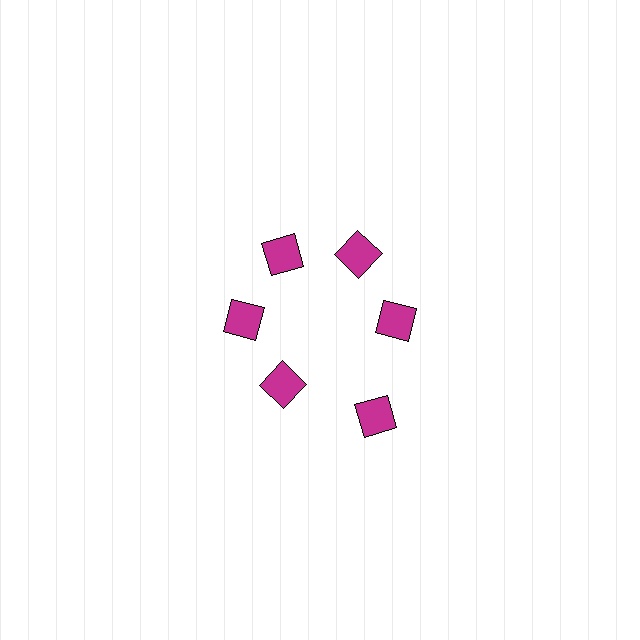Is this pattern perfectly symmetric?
No. The 6 magenta diamonds are arranged in a ring, but one element near the 5 o'clock position is pushed outward from the center, breaking the 6-fold rotational symmetry.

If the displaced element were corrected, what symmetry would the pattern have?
It would have 6-fold rotational symmetry — the pattern would map onto itself every 60 degrees.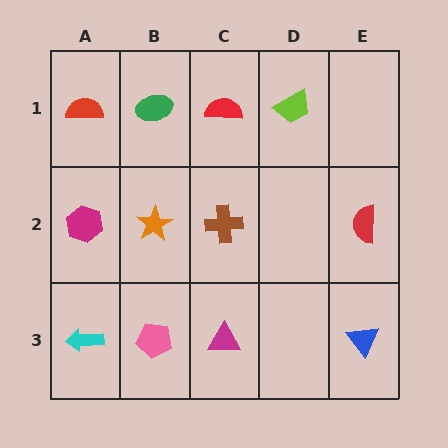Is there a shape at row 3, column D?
No, that cell is empty.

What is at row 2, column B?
An orange star.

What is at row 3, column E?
A blue triangle.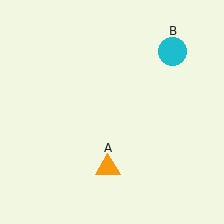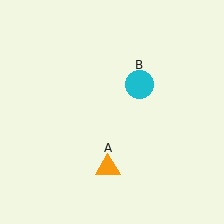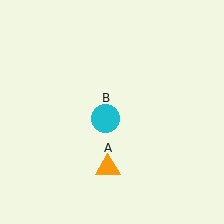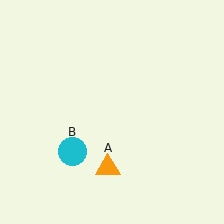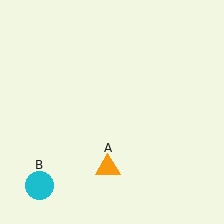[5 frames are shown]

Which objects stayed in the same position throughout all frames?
Orange triangle (object A) remained stationary.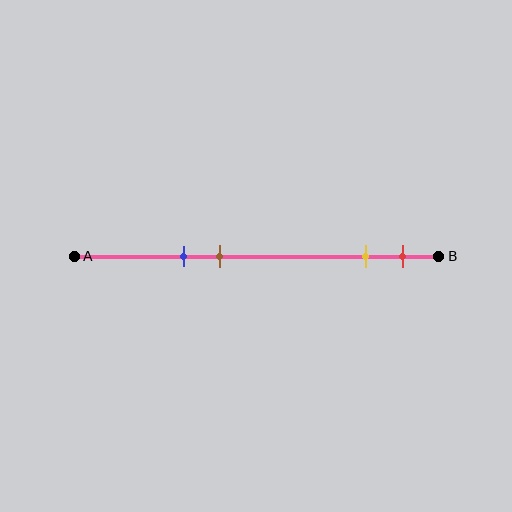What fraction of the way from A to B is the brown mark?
The brown mark is approximately 40% (0.4) of the way from A to B.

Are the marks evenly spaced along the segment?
No, the marks are not evenly spaced.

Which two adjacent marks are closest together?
The yellow and red marks are the closest adjacent pair.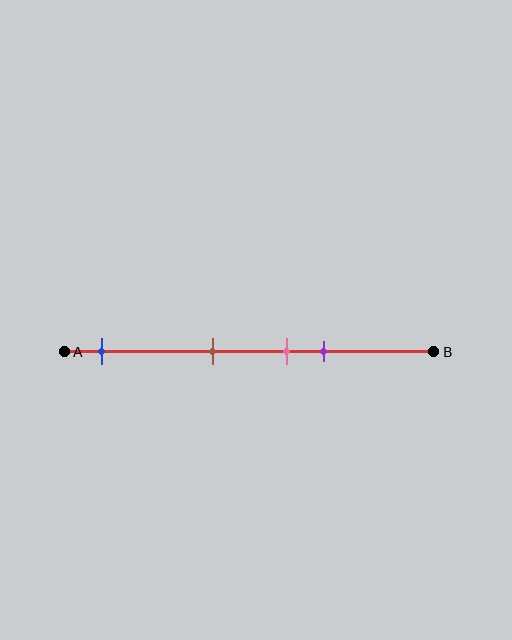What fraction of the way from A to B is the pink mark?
The pink mark is approximately 60% (0.6) of the way from A to B.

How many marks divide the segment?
There are 4 marks dividing the segment.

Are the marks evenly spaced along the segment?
No, the marks are not evenly spaced.